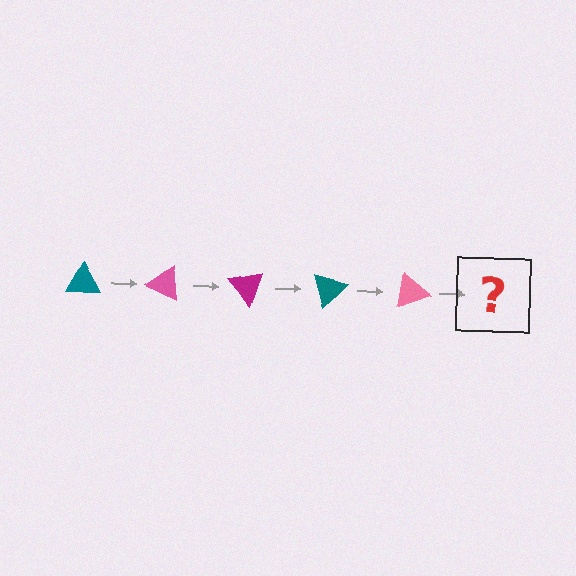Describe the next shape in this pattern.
It should be a magenta triangle, rotated 125 degrees from the start.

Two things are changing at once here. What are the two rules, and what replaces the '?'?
The two rules are that it rotates 25 degrees each step and the color cycles through teal, pink, and magenta. The '?' should be a magenta triangle, rotated 125 degrees from the start.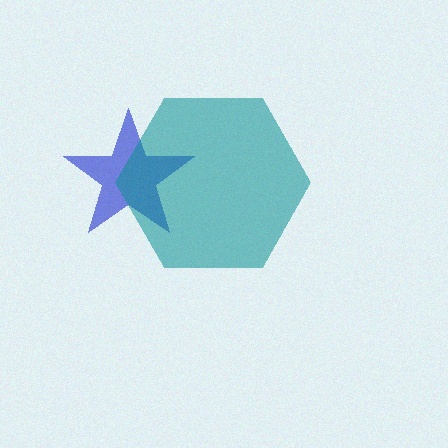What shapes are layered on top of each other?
The layered shapes are: a blue star, a teal hexagon.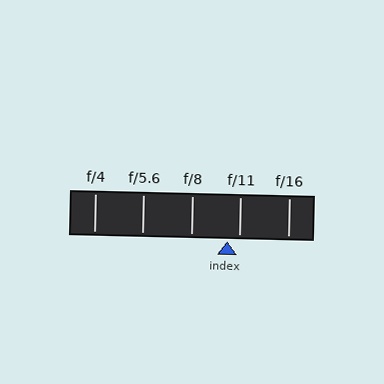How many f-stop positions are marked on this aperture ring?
There are 5 f-stop positions marked.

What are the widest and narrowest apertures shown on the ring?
The widest aperture shown is f/4 and the narrowest is f/16.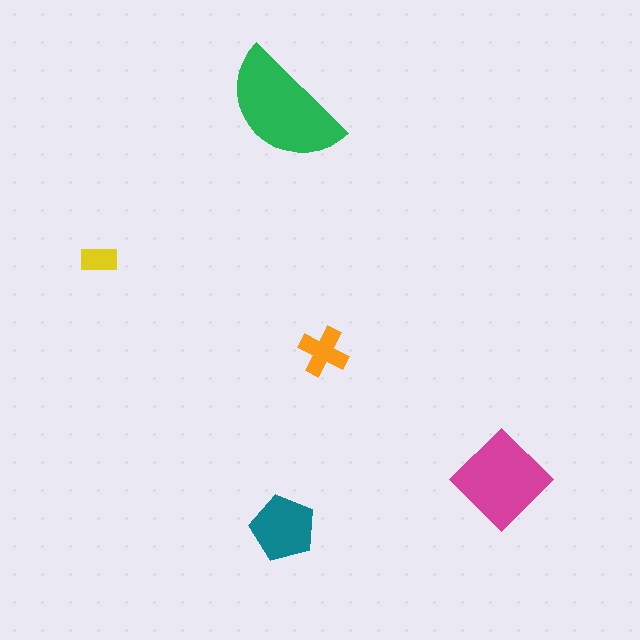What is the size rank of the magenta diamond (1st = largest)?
2nd.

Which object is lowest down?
The teal pentagon is bottommost.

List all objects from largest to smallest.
The green semicircle, the magenta diamond, the teal pentagon, the orange cross, the yellow rectangle.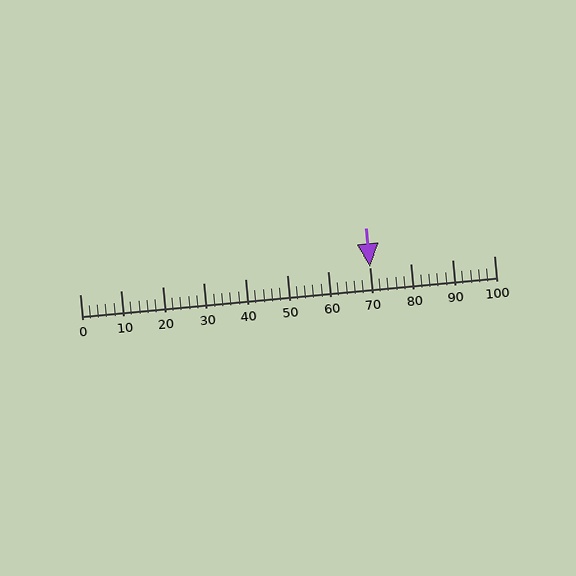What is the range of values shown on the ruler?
The ruler shows values from 0 to 100.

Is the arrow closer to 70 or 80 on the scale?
The arrow is closer to 70.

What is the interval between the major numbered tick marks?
The major tick marks are spaced 10 units apart.